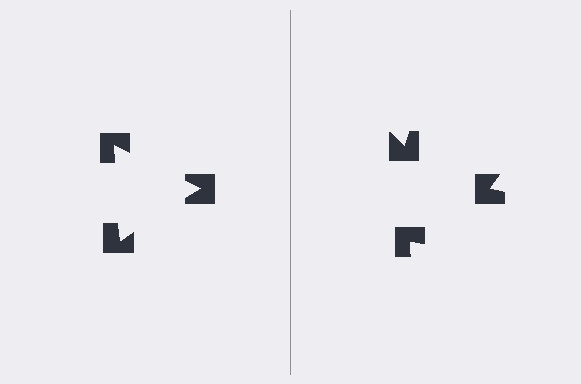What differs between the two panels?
The notched squares are positioned identically on both sides; only the wedge orientations differ. On the left they align to a triangle; on the right they are misaligned.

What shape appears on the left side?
An illusory triangle.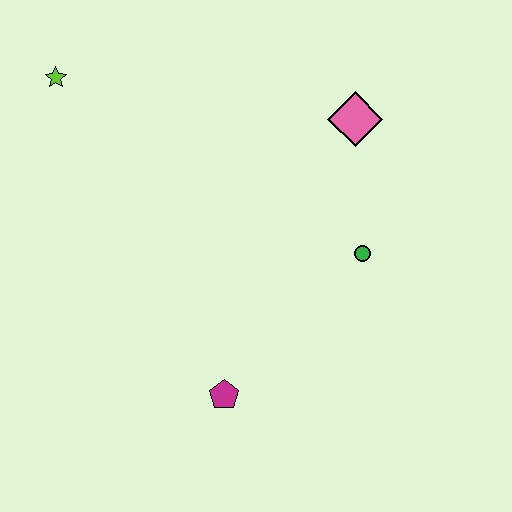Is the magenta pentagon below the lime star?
Yes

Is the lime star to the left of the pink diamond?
Yes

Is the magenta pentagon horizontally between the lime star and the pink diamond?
Yes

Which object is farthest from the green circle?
The lime star is farthest from the green circle.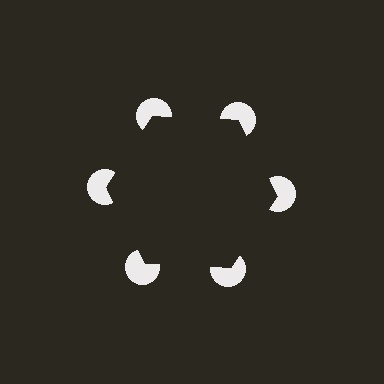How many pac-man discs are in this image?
There are 6 — one at each vertex of the illusory hexagon.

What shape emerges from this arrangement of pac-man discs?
An illusory hexagon — its edges are inferred from the aligned wedge cuts in the pac-man discs, not physically drawn.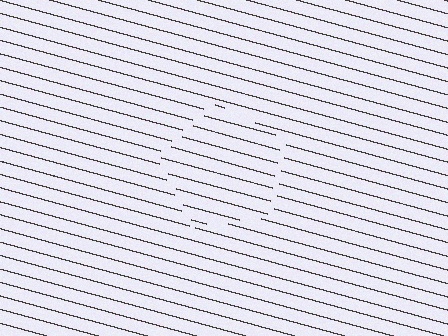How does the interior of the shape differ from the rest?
The interior of the shape contains the same grating, shifted by half a period — the contour is defined by the phase discontinuity where line-ends from the inner and outer gratings abut.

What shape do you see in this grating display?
An illusory pentagon. The interior of the shape contains the same grating, shifted by half a period — the contour is defined by the phase discontinuity where line-ends from the inner and outer gratings abut.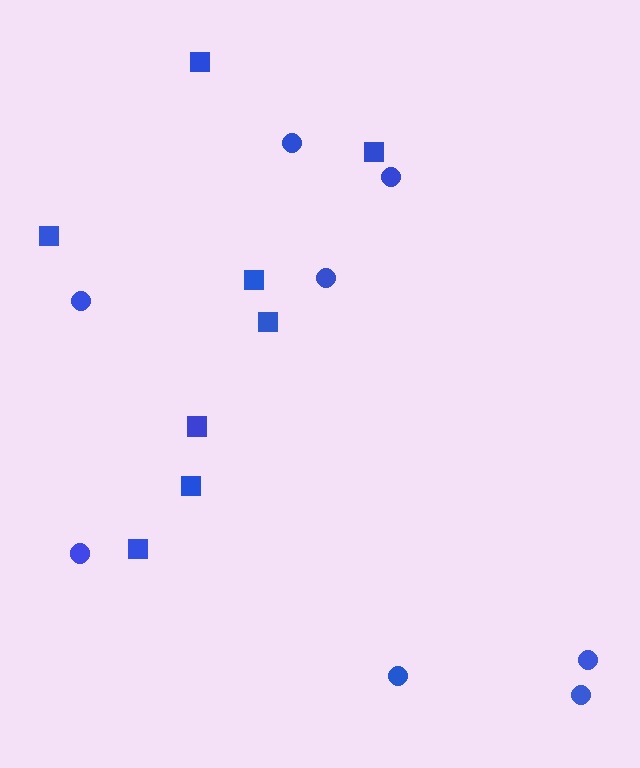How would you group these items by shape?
There are 2 groups: one group of squares (8) and one group of circles (8).